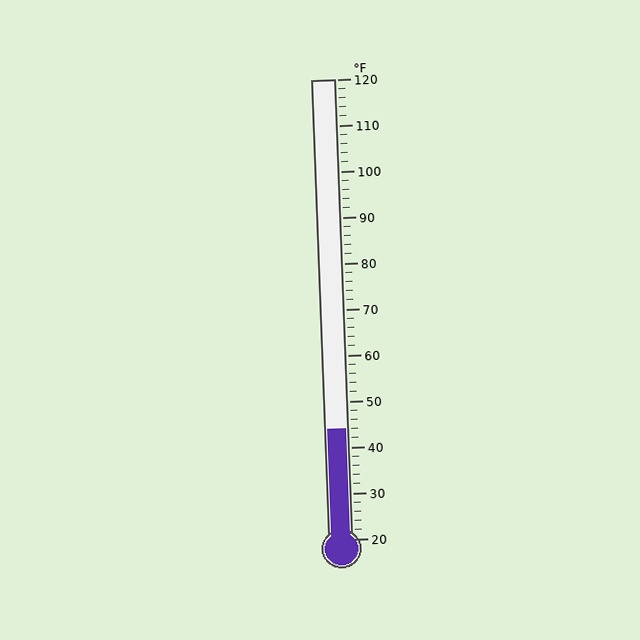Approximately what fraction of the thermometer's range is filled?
The thermometer is filled to approximately 25% of its range.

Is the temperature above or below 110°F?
The temperature is below 110°F.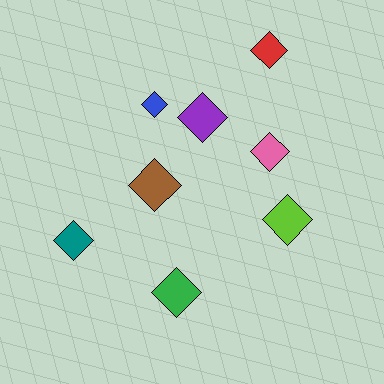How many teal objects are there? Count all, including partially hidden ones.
There is 1 teal object.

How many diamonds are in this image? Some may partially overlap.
There are 8 diamonds.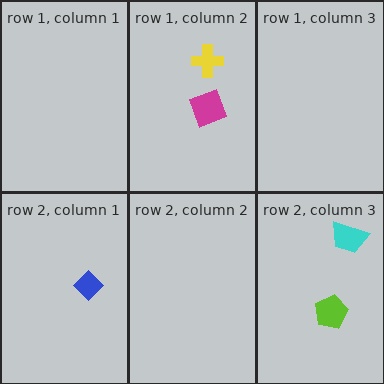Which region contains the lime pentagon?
The row 2, column 3 region.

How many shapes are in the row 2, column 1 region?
1.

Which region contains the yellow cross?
The row 1, column 2 region.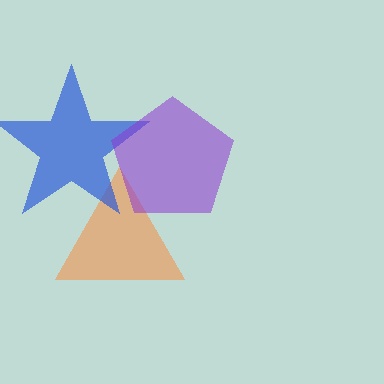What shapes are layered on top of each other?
The layered shapes are: an orange triangle, a blue star, a purple pentagon.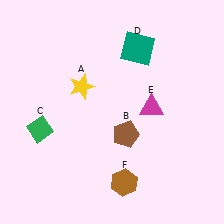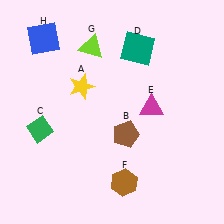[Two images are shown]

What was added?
A lime triangle (G), a blue square (H) were added in Image 2.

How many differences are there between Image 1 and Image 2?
There are 2 differences between the two images.